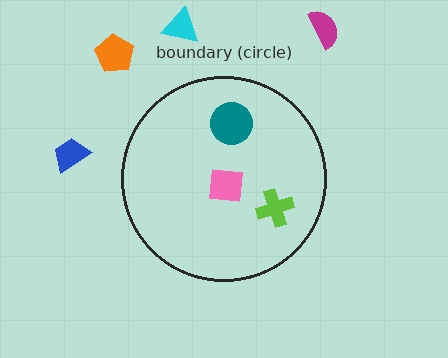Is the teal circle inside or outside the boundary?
Inside.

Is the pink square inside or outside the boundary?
Inside.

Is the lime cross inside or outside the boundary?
Inside.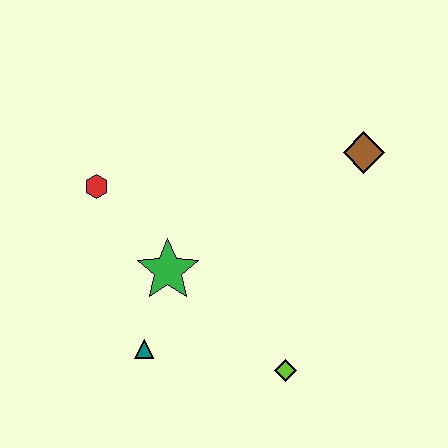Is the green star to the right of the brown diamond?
No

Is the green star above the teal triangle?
Yes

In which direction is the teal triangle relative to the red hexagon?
The teal triangle is below the red hexagon.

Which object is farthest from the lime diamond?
The red hexagon is farthest from the lime diamond.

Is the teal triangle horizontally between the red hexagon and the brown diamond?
Yes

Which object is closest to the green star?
The teal triangle is closest to the green star.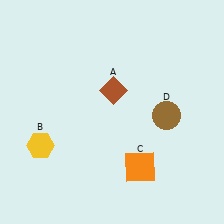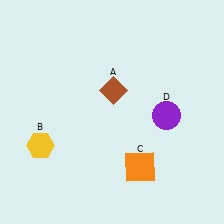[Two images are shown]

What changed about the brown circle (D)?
In Image 1, D is brown. In Image 2, it changed to purple.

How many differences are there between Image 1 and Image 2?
There is 1 difference between the two images.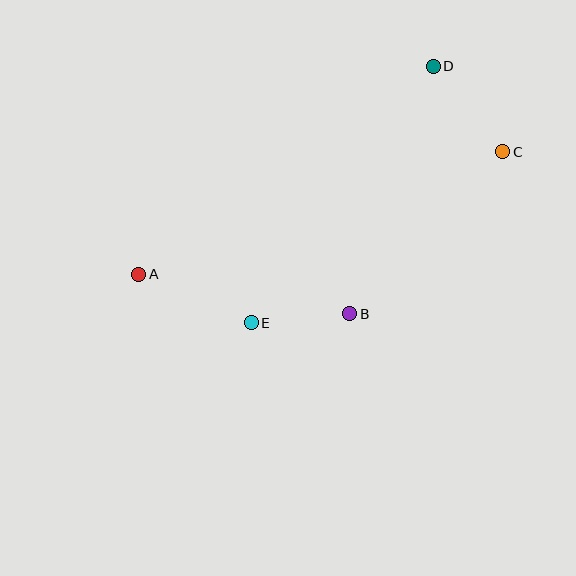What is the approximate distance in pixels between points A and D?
The distance between A and D is approximately 360 pixels.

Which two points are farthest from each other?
Points A and C are farthest from each other.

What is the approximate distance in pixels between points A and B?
The distance between A and B is approximately 214 pixels.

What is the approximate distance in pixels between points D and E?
The distance between D and E is approximately 314 pixels.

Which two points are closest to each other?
Points B and E are closest to each other.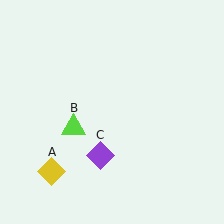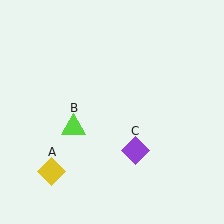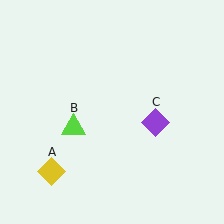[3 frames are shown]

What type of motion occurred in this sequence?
The purple diamond (object C) rotated counterclockwise around the center of the scene.